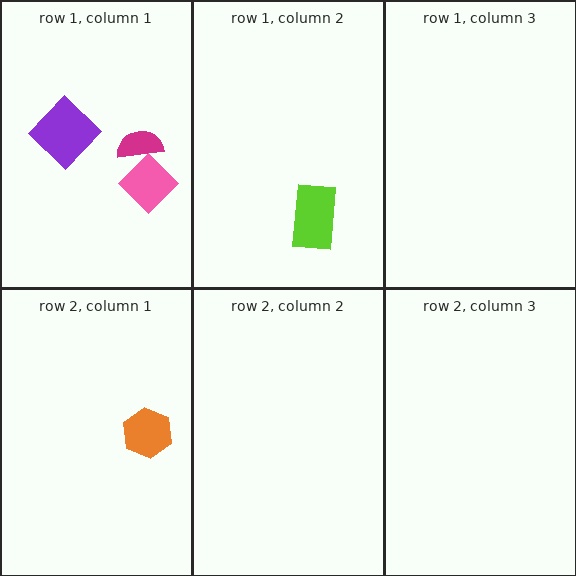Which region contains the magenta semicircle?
The row 1, column 1 region.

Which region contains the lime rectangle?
The row 1, column 2 region.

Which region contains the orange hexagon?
The row 2, column 1 region.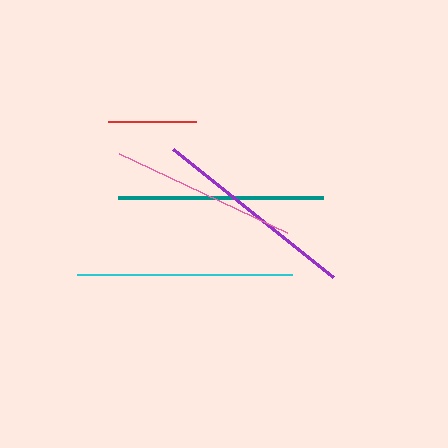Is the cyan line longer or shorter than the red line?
The cyan line is longer than the red line.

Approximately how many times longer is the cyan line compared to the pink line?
The cyan line is approximately 1.2 times the length of the pink line.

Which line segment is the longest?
The cyan line is the longest at approximately 214 pixels.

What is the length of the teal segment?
The teal segment is approximately 205 pixels long.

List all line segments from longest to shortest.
From longest to shortest: cyan, purple, teal, pink, red.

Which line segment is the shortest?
The red line is the shortest at approximately 88 pixels.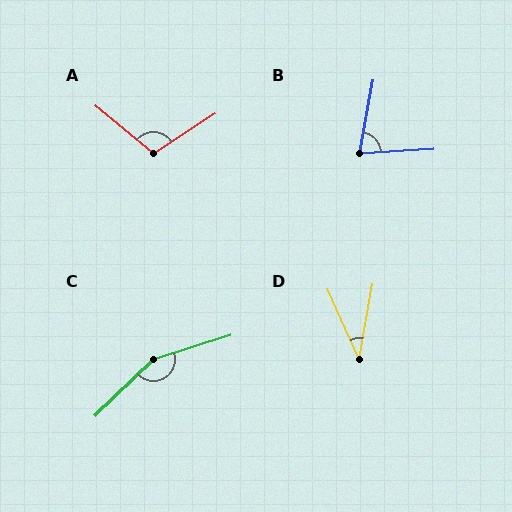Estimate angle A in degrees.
Approximately 107 degrees.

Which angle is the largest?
C, at approximately 153 degrees.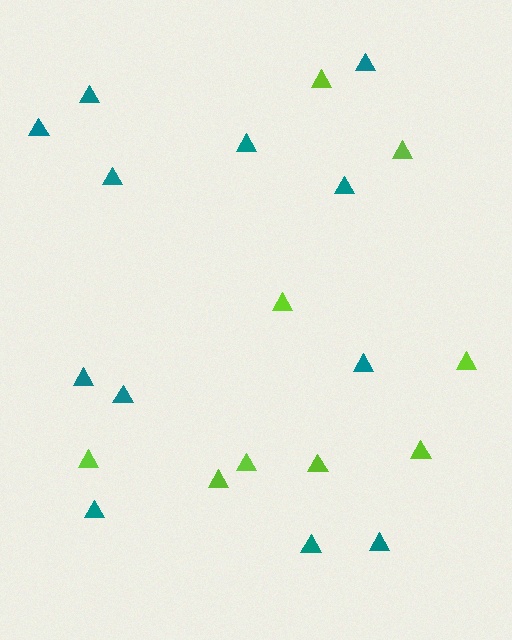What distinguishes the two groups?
There are 2 groups: one group of teal triangles (12) and one group of lime triangles (9).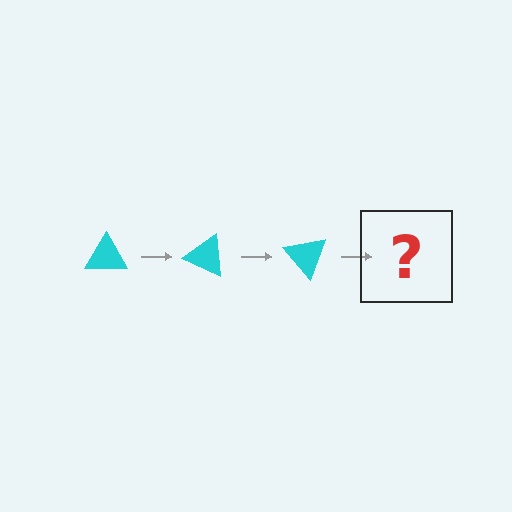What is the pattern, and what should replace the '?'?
The pattern is that the triangle rotates 25 degrees each step. The '?' should be a cyan triangle rotated 75 degrees.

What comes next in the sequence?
The next element should be a cyan triangle rotated 75 degrees.